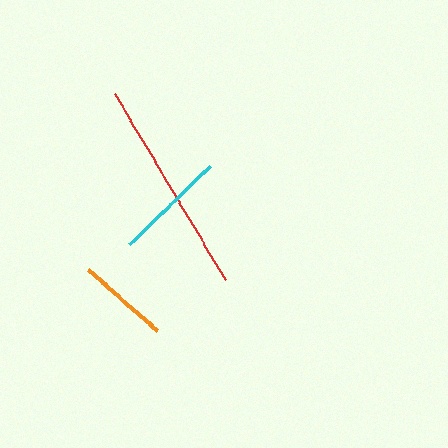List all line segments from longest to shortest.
From longest to shortest: red, cyan, orange.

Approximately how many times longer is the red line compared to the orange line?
The red line is approximately 2.3 times the length of the orange line.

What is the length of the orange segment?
The orange segment is approximately 93 pixels long.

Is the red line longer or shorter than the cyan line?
The red line is longer than the cyan line.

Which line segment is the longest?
The red line is the longest at approximately 216 pixels.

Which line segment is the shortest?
The orange line is the shortest at approximately 93 pixels.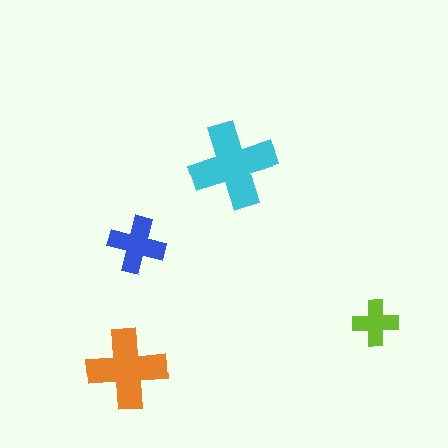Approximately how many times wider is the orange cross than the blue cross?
About 1.5 times wider.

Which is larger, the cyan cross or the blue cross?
The cyan one.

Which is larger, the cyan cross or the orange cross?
The cyan one.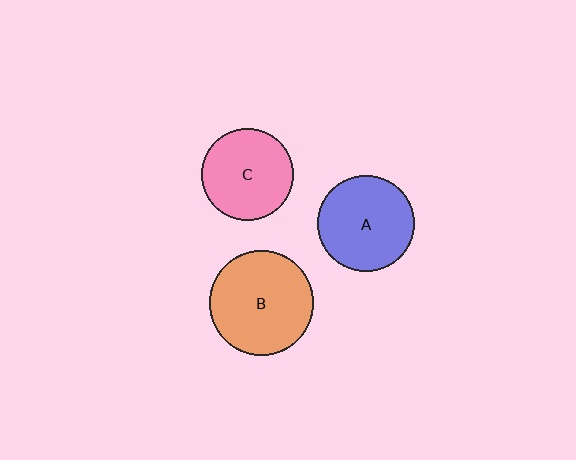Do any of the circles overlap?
No, none of the circles overlap.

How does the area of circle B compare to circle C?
Approximately 1.3 times.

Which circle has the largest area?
Circle B (orange).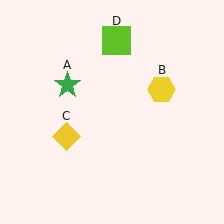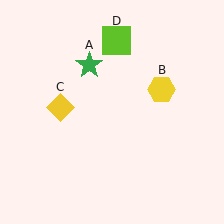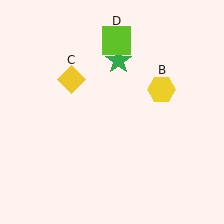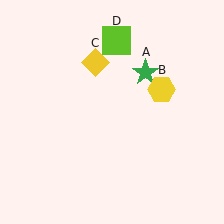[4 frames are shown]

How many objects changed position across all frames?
2 objects changed position: green star (object A), yellow diamond (object C).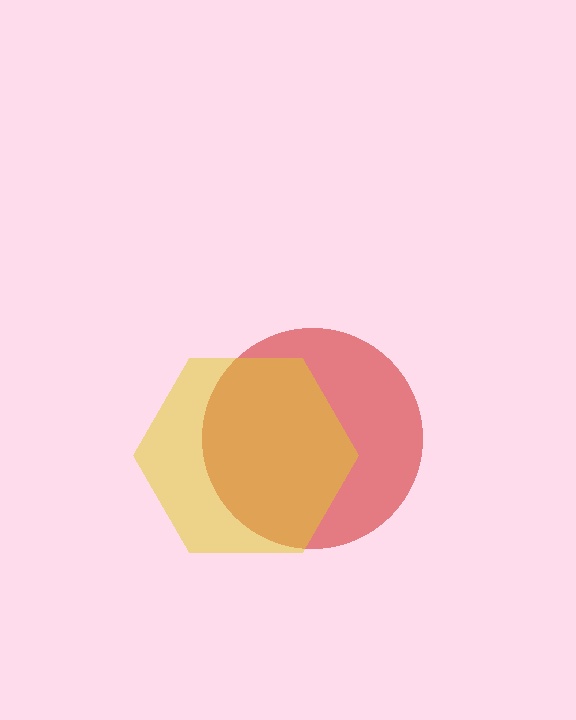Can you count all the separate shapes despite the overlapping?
Yes, there are 2 separate shapes.